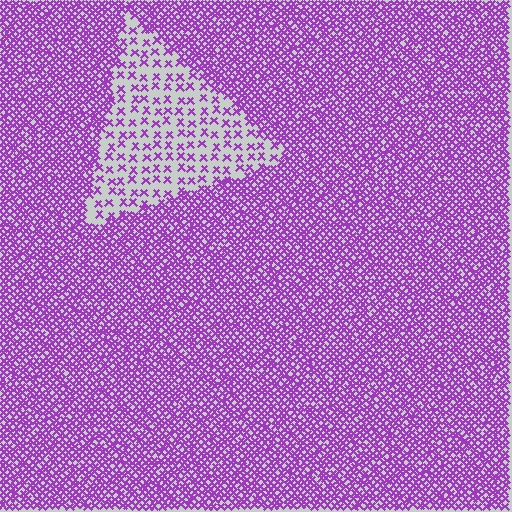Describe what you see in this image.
The image contains small purple elements arranged at two different densities. A triangle-shaped region is visible where the elements are less densely packed than the surrounding area.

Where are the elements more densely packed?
The elements are more densely packed outside the triangle boundary.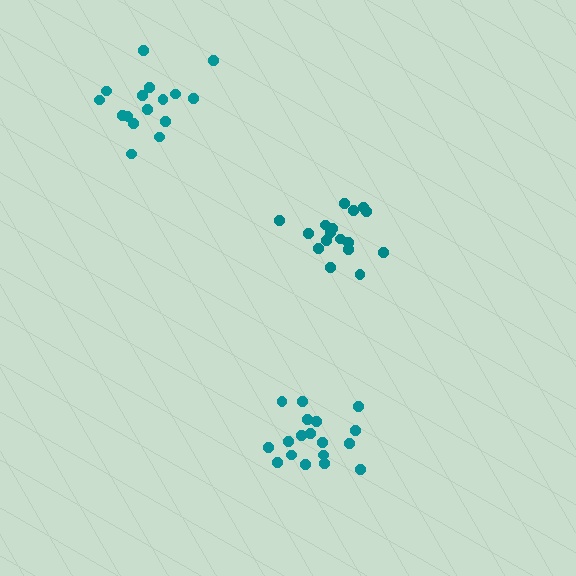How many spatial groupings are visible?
There are 3 spatial groupings.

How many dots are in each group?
Group 1: 18 dots, Group 2: 17 dots, Group 3: 16 dots (51 total).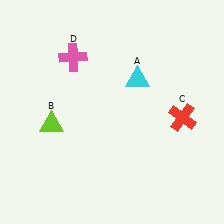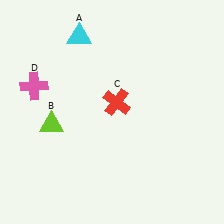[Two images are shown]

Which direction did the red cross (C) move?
The red cross (C) moved left.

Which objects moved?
The objects that moved are: the cyan triangle (A), the red cross (C), the pink cross (D).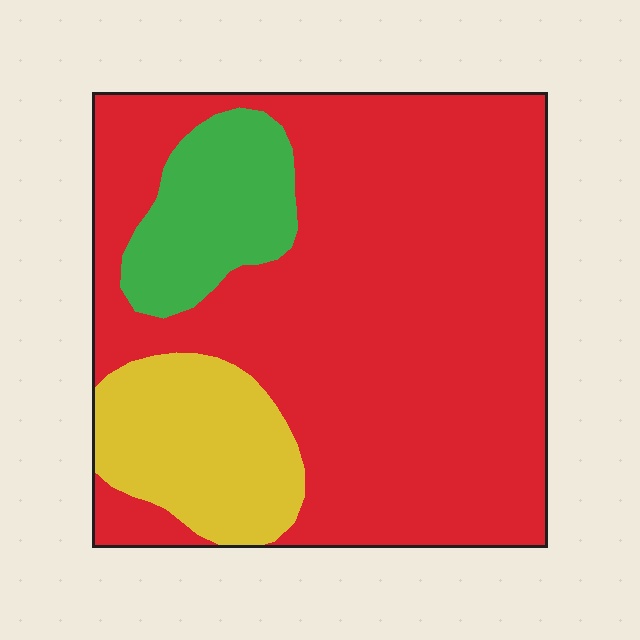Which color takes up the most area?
Red, at roughly 75%.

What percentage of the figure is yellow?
Yellow takes up about one sixth (1/6) of the figure.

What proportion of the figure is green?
Green takes up less than a quarter of the figure.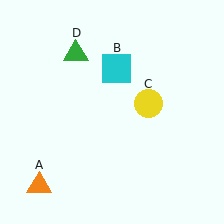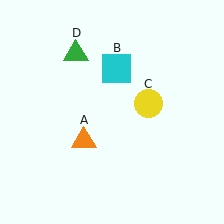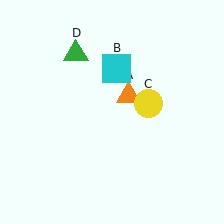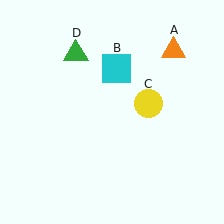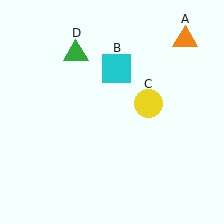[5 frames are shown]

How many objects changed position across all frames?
1 object changed position: orange triangle (object A).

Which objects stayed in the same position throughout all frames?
Cyan square (object B) and yellow circle (object C) and green triangle (object D) remained stationary.